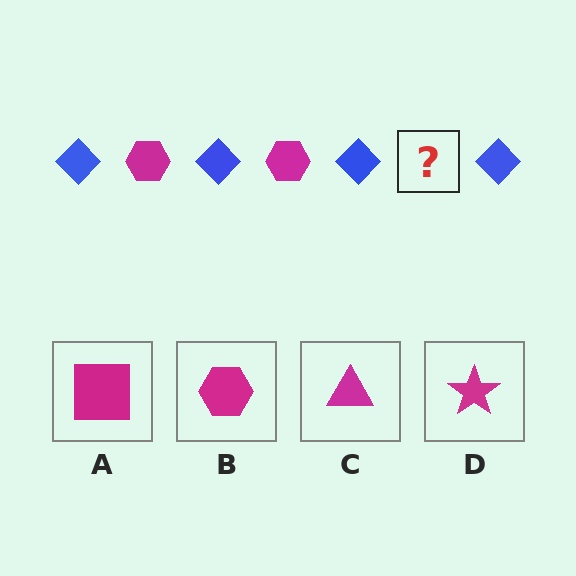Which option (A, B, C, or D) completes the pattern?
B.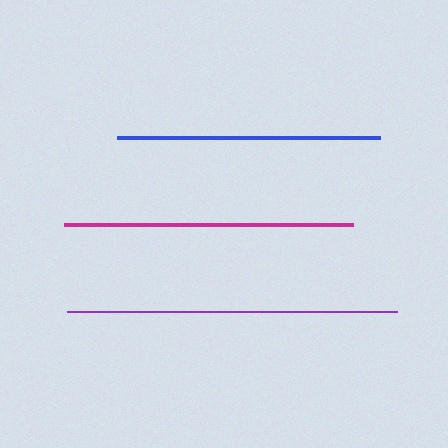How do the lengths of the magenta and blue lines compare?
The magenta and blue lines are approximately the same length.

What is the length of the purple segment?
The purple segment is approximately 330 pixels long.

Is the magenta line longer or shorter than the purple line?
The purple line is longer than the magenta line.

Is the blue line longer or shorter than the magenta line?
The magenta line is longer than the blue line.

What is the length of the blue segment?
The blue segment is approximately 264 pixels long.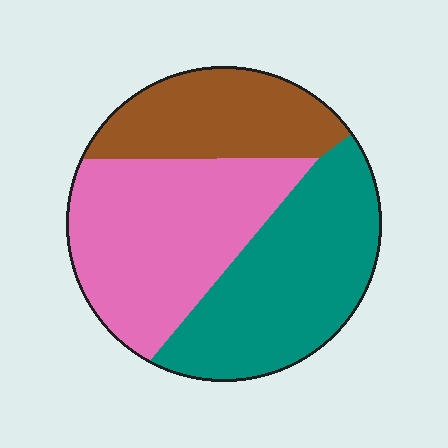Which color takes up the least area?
Brown, at roughly 25%.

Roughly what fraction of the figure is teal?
Teal covers 37% of the figure.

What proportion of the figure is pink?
Pink takes up about two fifths (2/5) of the figure.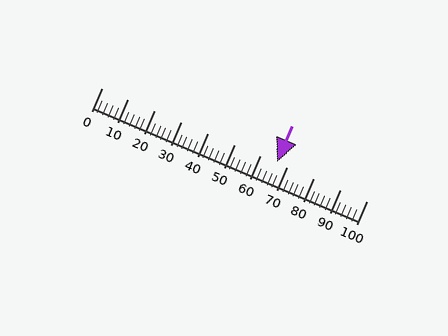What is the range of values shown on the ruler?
The ruler shows values from 0 to 100.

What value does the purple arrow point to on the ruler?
The purple arrow points to approximately 66.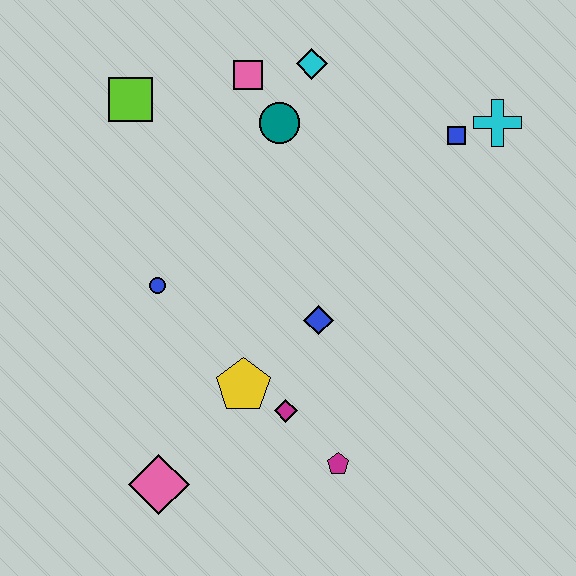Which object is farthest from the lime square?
The magenta pentagon is farthest from the lime square.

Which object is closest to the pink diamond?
The yellow pentagon is closest to the pink diamond.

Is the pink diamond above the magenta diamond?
No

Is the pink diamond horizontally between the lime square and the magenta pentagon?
Yes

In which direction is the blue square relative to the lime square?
The blue square is to the right of the lime square.